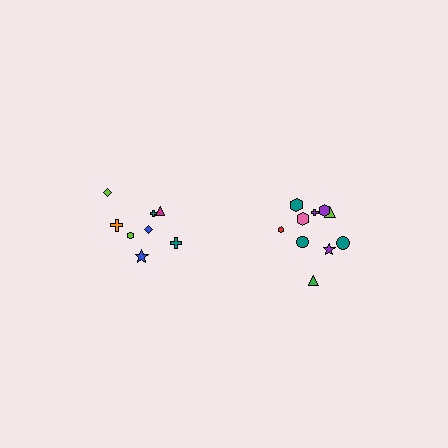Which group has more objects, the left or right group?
The right group.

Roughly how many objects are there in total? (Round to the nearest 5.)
Roughly 20 objects in total.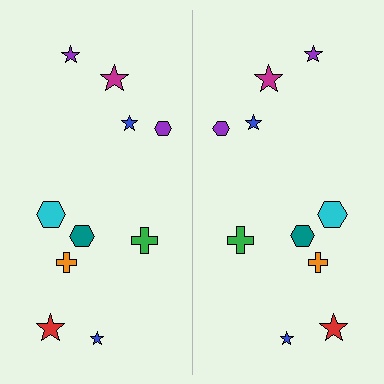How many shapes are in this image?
There are 20 shapes in this image.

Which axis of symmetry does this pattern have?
The pattern has a vertical axis of symmetry running through the center of the image.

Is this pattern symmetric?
Yes, this pattern has bilateral (reflection) symmetry.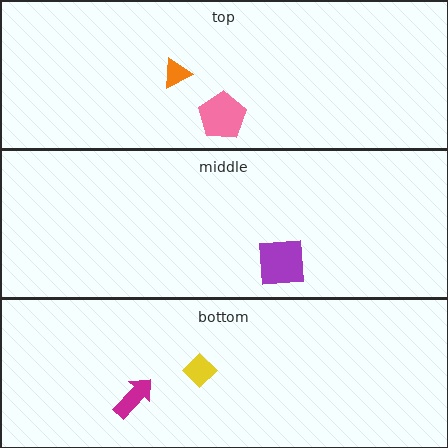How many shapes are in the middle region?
1.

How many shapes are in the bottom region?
2.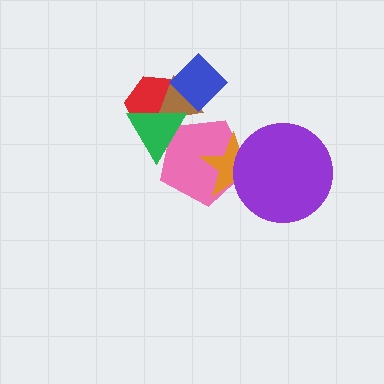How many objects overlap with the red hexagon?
4 objects overlap with the red hexagon.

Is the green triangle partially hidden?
No, no other shape covers it.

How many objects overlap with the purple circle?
2 objects overlap with the purple circle.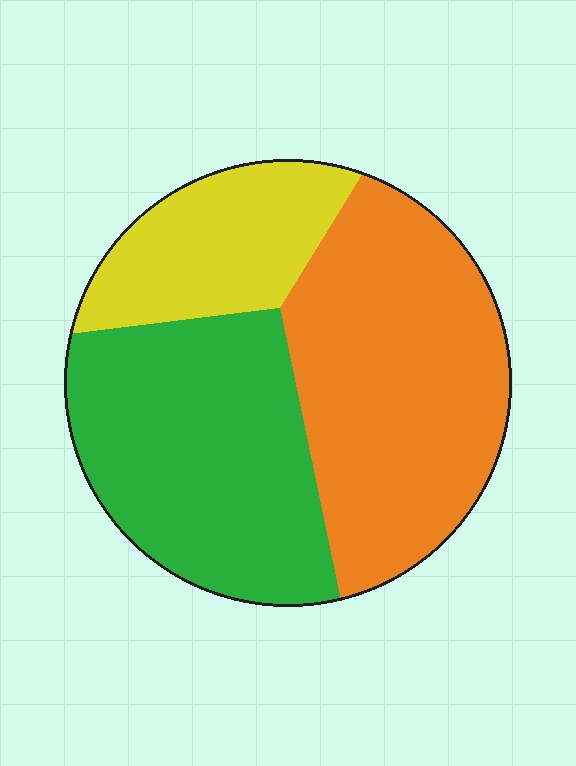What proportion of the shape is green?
Green covers 38% of the shape.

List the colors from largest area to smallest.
From largest to smallest: orange, green, yellow.